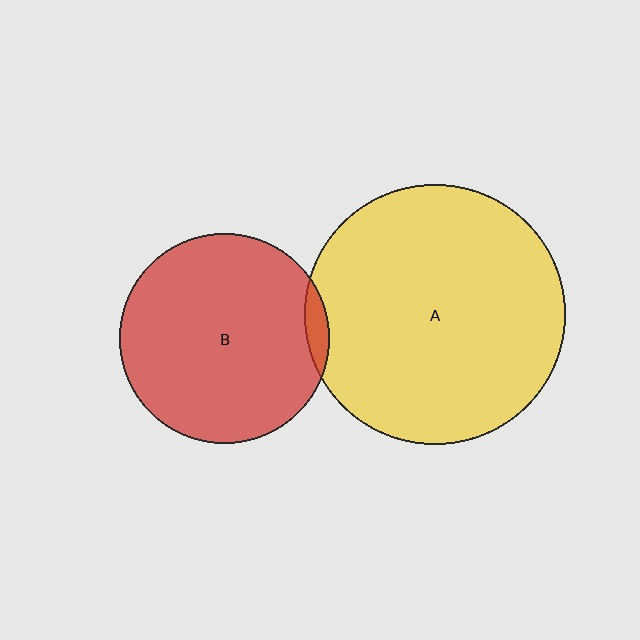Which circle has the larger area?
Circle A (yellow).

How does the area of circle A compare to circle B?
Approximately 1.5 times.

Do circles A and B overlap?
Yes.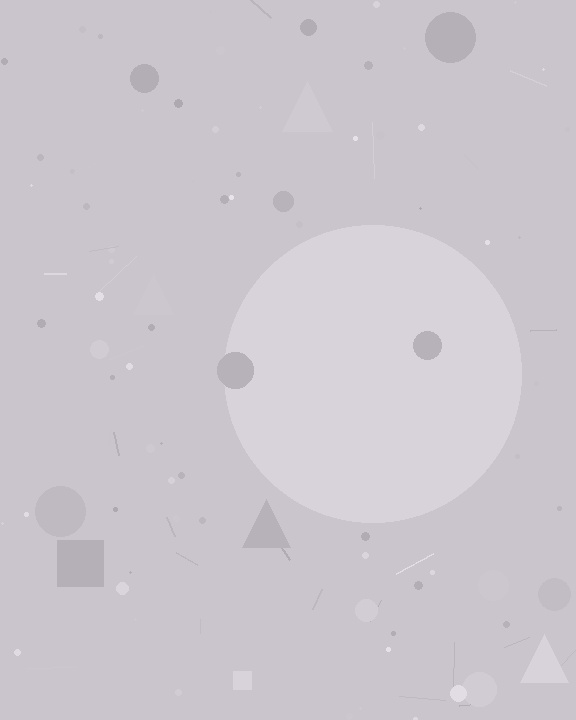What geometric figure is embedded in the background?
A circle is embedded in the background.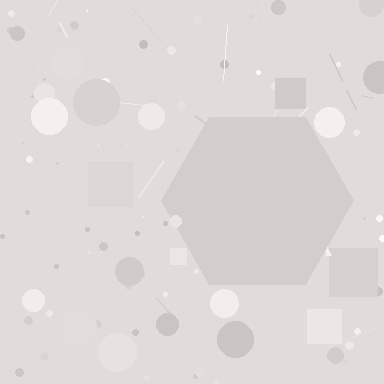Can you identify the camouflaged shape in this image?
The camouflaged shape is a hexagon.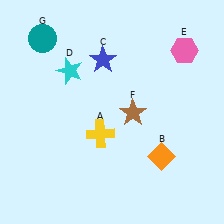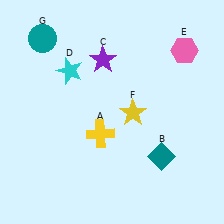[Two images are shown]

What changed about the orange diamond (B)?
In Image 1, B is orange. In Image 2, it changed to teal.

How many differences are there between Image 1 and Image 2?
There are 3 differences between the two images.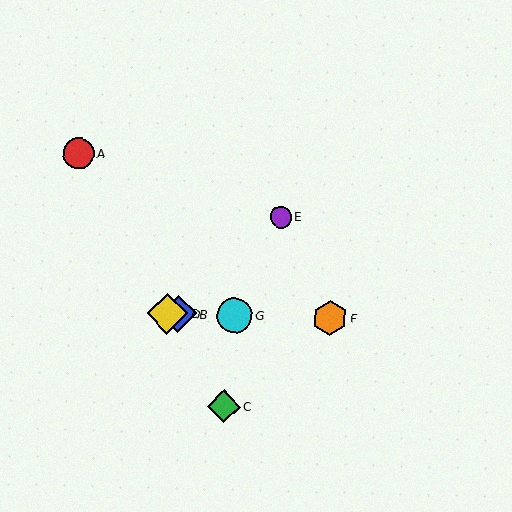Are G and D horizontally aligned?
Yes, both are at y≈315.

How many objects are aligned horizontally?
4 objects (B, D, F, G) are aligned horizontally.